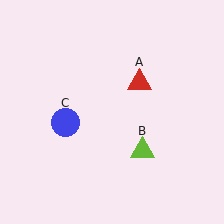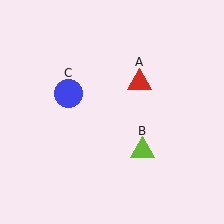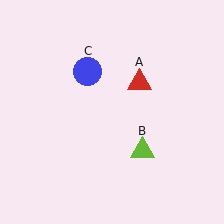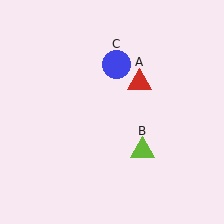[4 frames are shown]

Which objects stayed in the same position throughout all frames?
Red triangle (object A) and lime triangle (object B) remained stationary.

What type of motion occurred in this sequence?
The blue circle (object C) rotated clockwise around the center of the scene.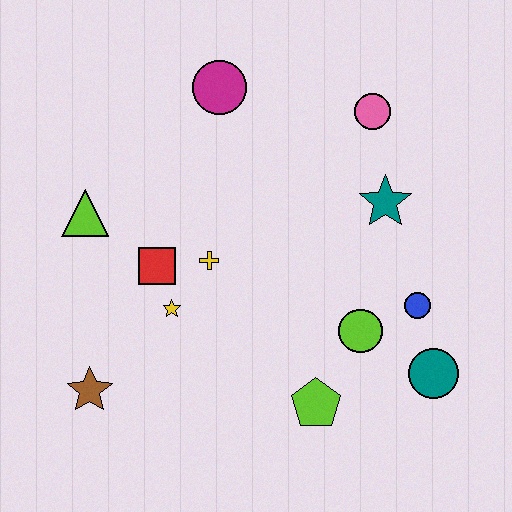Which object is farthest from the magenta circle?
The teal circle is farthest from the magenta circle.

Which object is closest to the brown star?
The yellow star is closest to the brown star.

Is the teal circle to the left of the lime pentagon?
No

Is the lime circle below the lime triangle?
Yes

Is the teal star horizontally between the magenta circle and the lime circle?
No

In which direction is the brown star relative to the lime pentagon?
The brown star is to the left of the lime pentagon.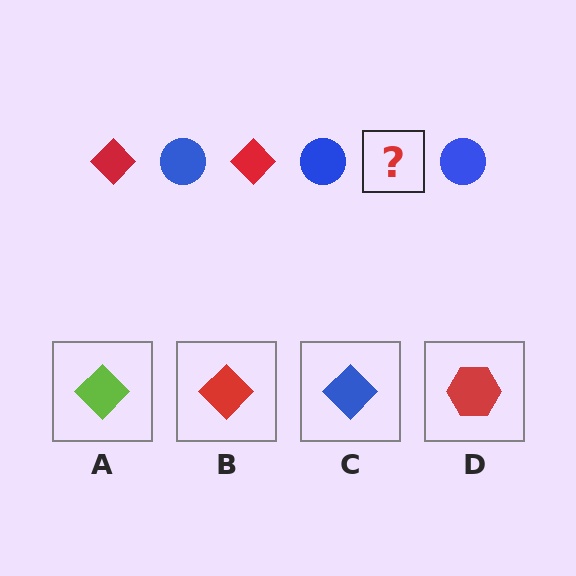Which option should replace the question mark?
Option B.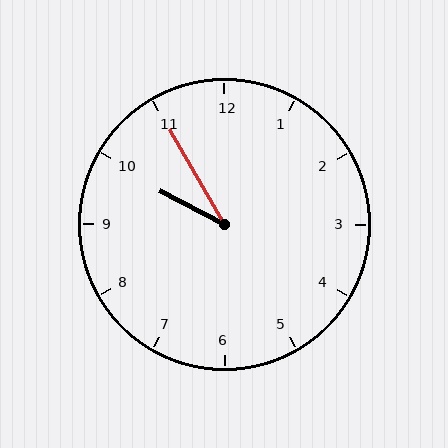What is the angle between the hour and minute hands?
Approximately 32 degrees.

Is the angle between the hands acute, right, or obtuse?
It is acute.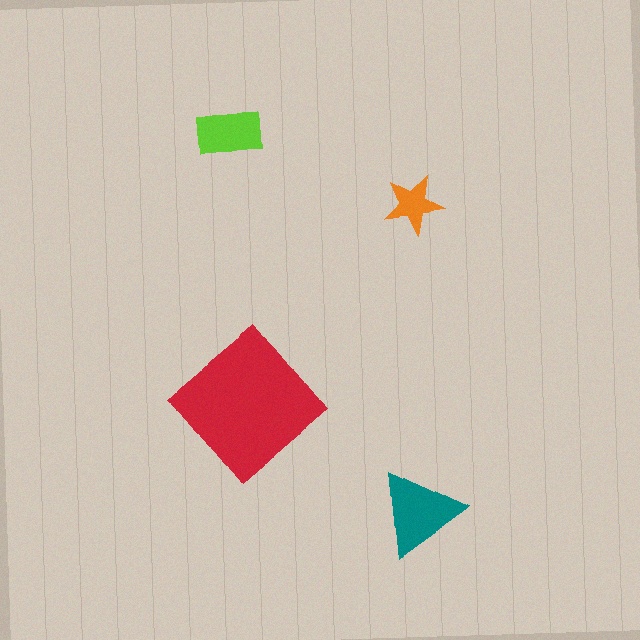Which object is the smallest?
The orange star.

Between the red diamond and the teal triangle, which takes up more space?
The red diamond.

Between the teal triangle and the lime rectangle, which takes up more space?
The teal triangle.